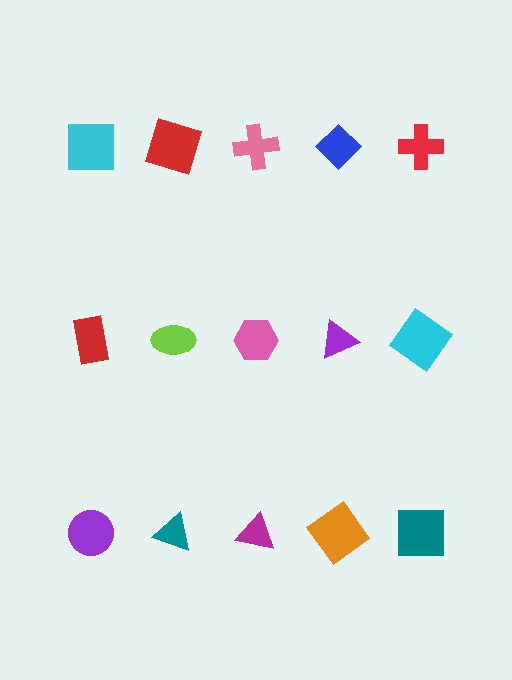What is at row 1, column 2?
A red square.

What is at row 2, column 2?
A lime ellipse.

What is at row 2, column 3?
A pink hexagon.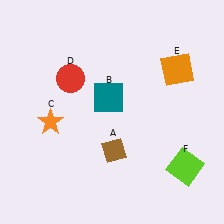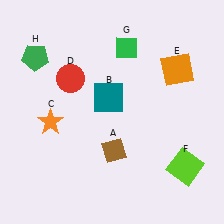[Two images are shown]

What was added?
A green diamond (G), a green pentagon (H) were added in Image 2.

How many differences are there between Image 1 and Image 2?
There are 2 differences between the two images.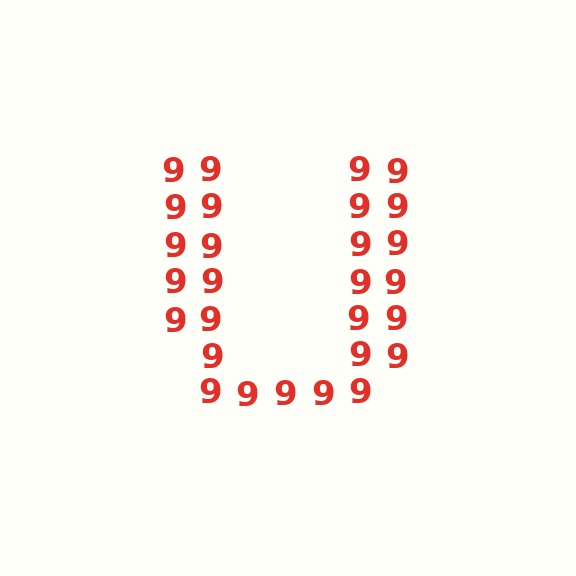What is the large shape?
The large shape is the letter U.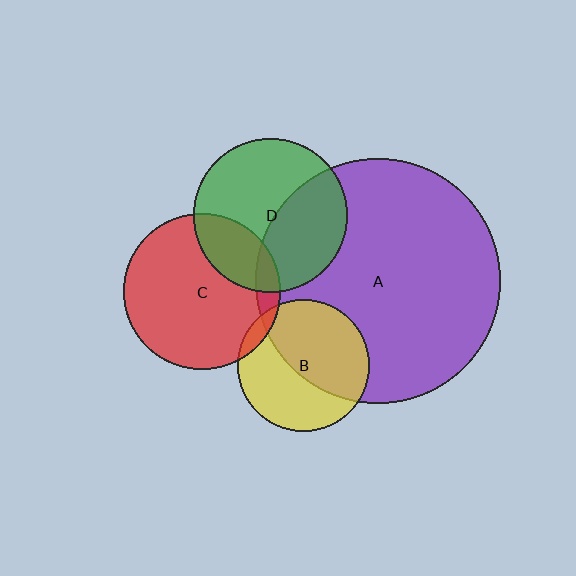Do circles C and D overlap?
Yes.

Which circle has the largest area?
Circle A (purple).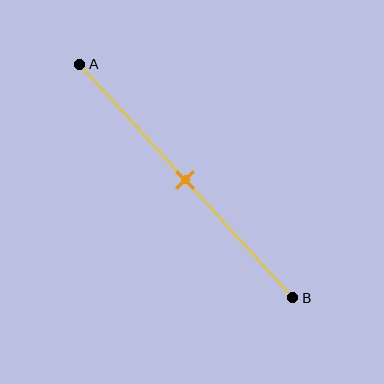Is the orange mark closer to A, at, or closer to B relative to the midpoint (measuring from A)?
The orange mark is approximately at the midpoint of segment AB.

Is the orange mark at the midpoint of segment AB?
Yes, the mark is approximately at the midpoint.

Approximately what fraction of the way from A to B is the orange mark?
The orange mark is approximately 50% of the way from A to B.